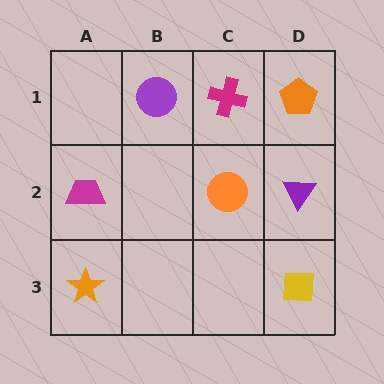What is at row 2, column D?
A purple triangle.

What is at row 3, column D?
A yellow square.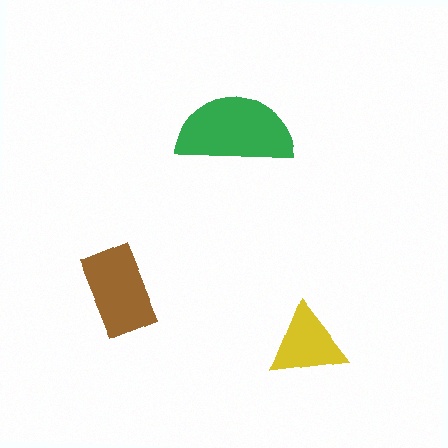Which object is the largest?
The green semicircle.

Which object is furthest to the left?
The brown rectangle is leftmost.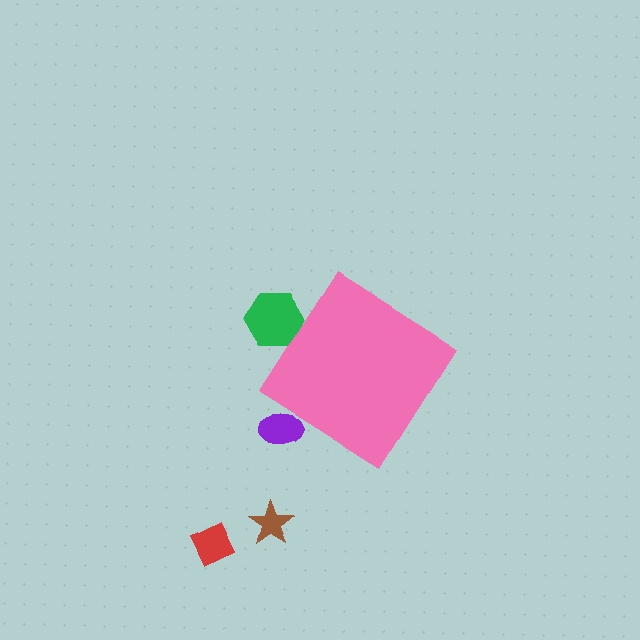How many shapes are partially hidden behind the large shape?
2 shapes are partially hidden.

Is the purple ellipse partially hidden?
Yes, the purple ellipse is partially hidden behind the pink diamond.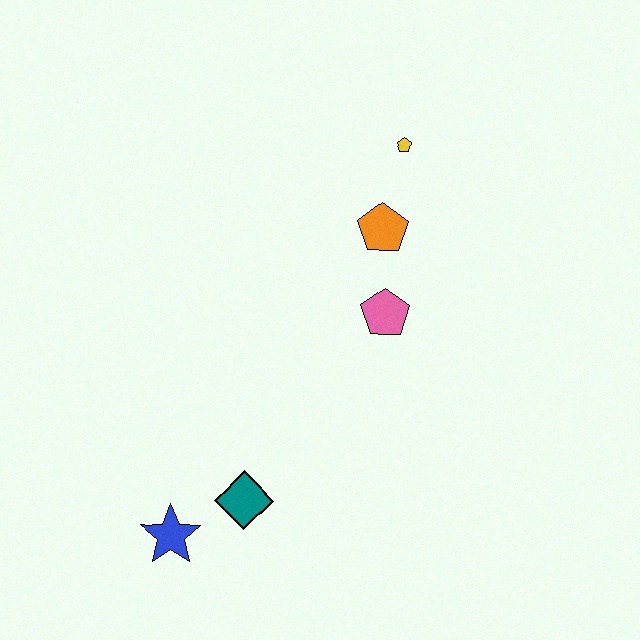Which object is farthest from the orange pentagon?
The blue star is farthest from the orange pentagon.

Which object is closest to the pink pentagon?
The orange pentagon is closest to the pink pentagon.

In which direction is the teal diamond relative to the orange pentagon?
The teal diamond is below the orange pentagon.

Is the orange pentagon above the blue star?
Yes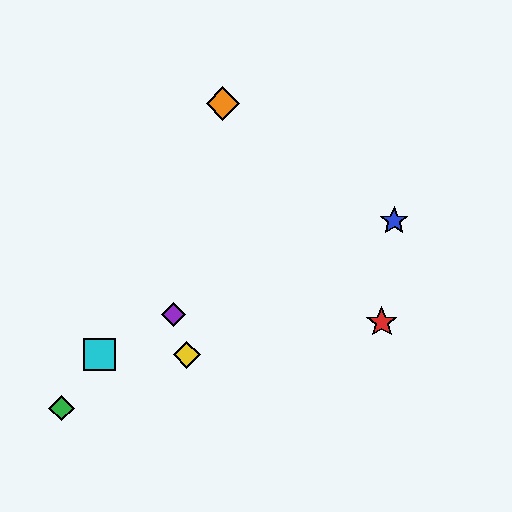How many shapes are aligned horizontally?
2 shapes (the yellow diamond, the cyan square) are aligned horizontally.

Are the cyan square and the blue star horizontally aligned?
No, the cyan square is at y≈355 and the blue star is at y≈221.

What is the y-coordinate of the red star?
The red star is at y≈322.